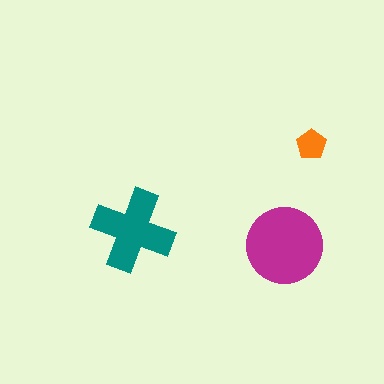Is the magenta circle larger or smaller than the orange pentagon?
Larger.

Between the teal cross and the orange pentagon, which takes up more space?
The teal cross.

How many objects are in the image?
There are 3 objects in the image.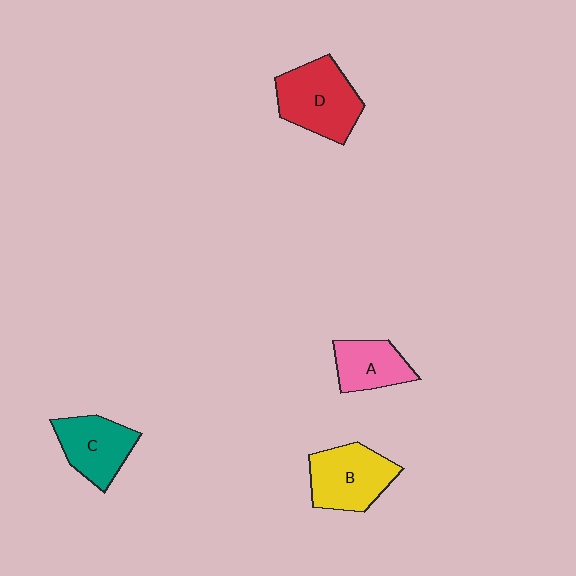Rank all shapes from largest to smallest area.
From largest to smallest: D (red), B (yellow), C (teal), A (pink).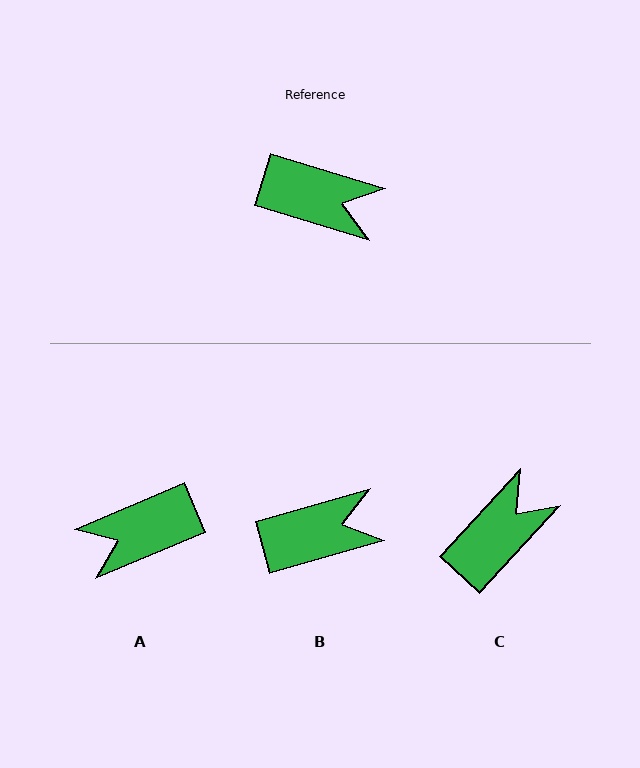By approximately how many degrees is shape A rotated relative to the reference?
Approximately 140 degrees clockwise.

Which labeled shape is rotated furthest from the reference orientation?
A, about 140 degrees away.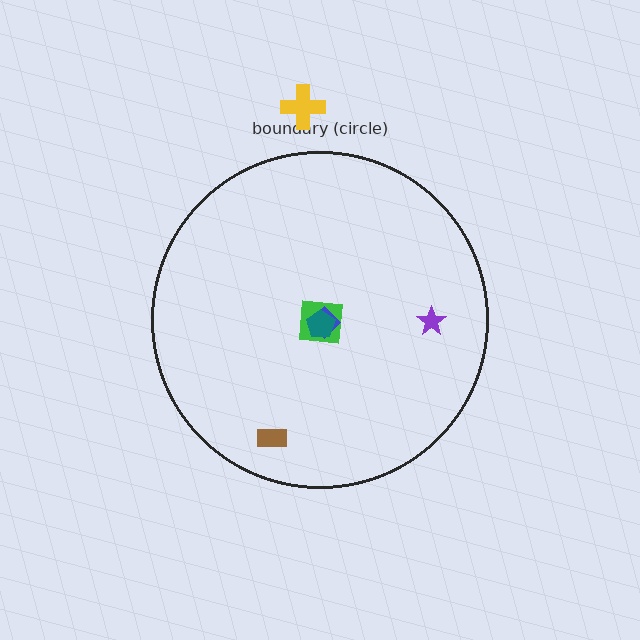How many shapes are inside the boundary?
5 inside, 1 outside.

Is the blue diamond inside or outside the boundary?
Inside.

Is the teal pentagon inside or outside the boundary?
Inside.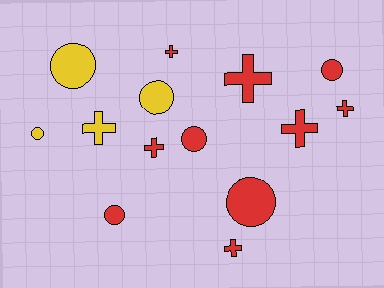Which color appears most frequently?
Red, with 10 objects.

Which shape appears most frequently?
Cross, with 7 objects.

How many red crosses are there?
There are 6 red crosses.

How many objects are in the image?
There are 14 objects.